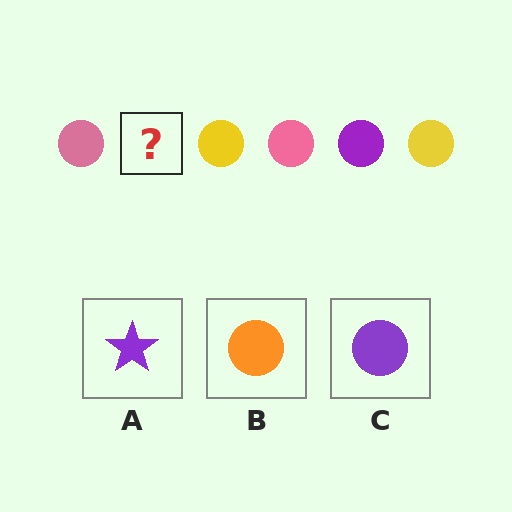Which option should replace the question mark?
Option C.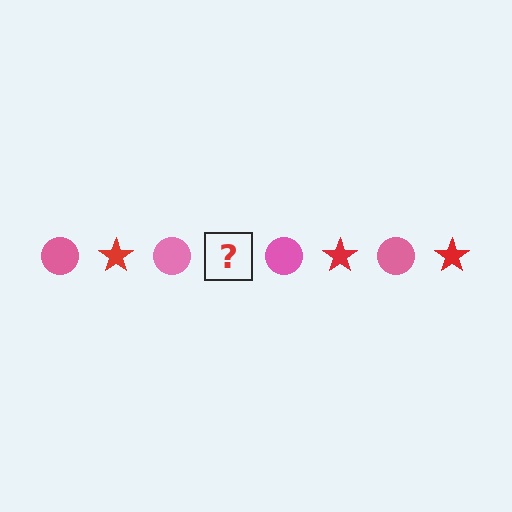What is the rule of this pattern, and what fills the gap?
The rule is that the pattern alternates between pink circle and red star. The gap should be filled with a red star.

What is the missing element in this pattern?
The missing element is a red star.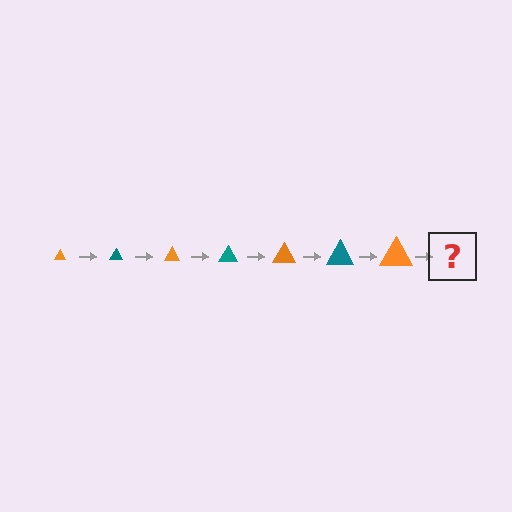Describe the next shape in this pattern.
It should be a teal triangle, larger than the previous one.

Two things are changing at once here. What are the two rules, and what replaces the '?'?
The two rules are that the triangle grows larger each step and the color cycles through orange and teal. The '?' should be a teal triangle, larger than the previous one.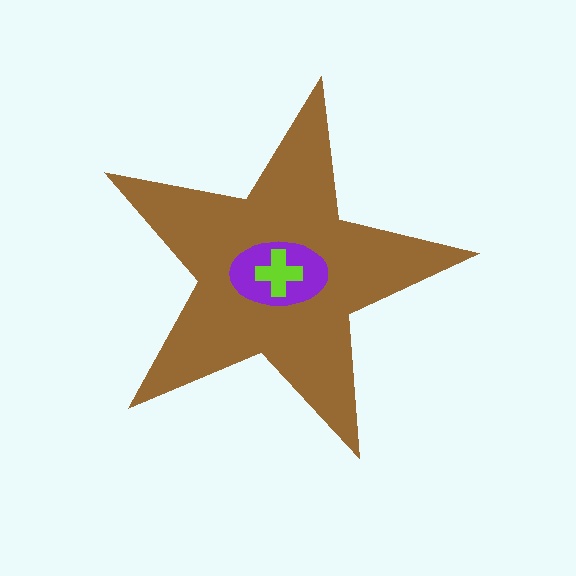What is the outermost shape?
The brown star.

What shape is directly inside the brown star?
The purple ellipse.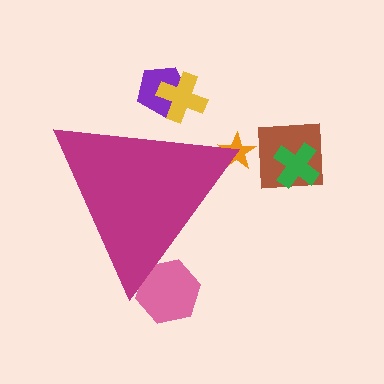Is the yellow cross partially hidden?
Yes, the yellow cross is partially hidden behind the magenta triangle.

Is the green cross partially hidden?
No, the green cross is fully visible.